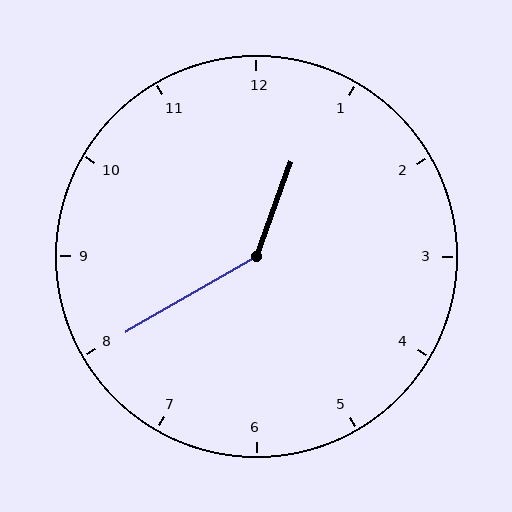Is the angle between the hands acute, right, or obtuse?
It is obtuse.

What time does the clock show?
12:40.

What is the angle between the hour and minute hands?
Approximately 140 degrees.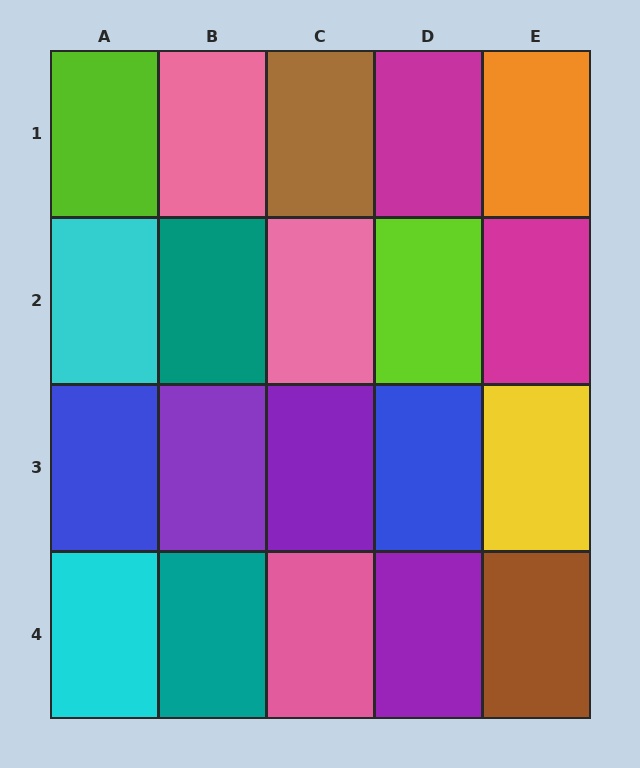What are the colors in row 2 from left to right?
Cyan, teal, pink, lime, magenta.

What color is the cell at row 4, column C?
Pink.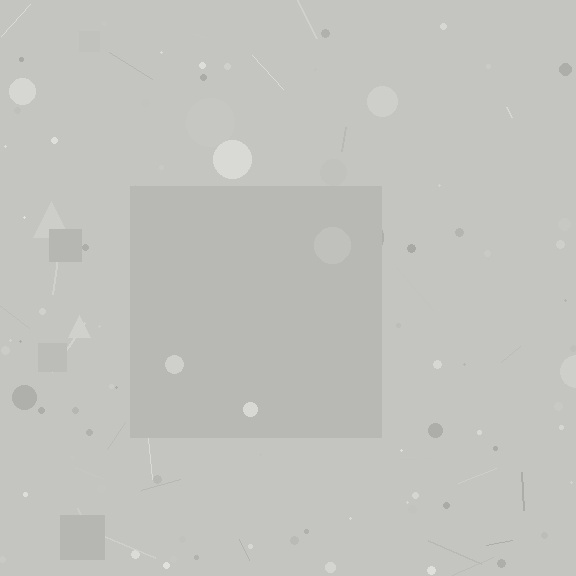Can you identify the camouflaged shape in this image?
The camouflaged shape is a square.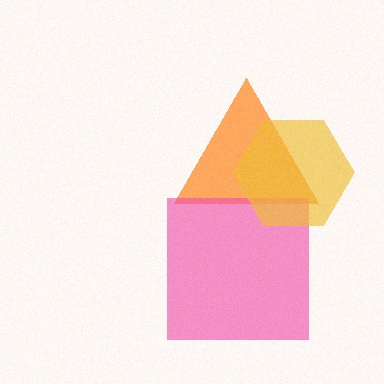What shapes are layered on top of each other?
The layered shapes are: an orange triangle, a pink square, a yellow hexagon.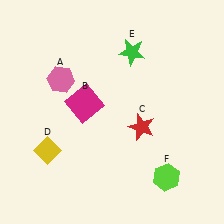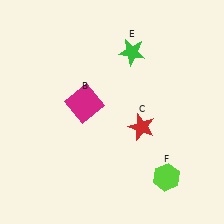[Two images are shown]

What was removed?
The pink hexagon (A), the yellow diamond (D) were removed in Image 2.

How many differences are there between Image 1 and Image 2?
There are 2 differences between the two images.